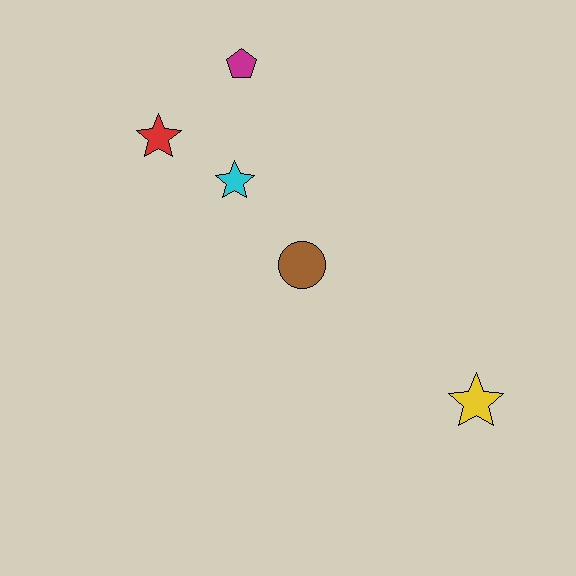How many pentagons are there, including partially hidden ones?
There is 1 pentagon.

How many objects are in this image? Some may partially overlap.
There are 5 objects.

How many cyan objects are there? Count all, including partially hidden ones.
There is 1 cyan object.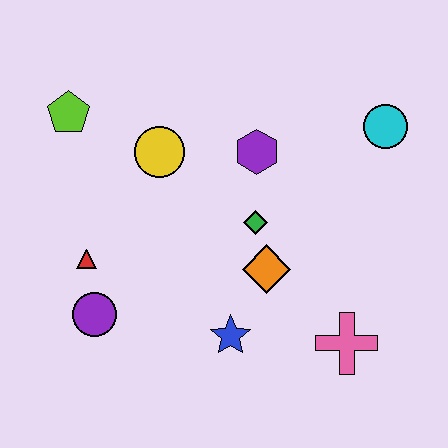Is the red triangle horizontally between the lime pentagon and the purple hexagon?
Yes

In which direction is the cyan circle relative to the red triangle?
The cyan circle is to the right of the red triangle.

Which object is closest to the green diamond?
The orange diamond is closest to the green diamond.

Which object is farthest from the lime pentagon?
The pink cross is farthest from the lime pentagon.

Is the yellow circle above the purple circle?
Yes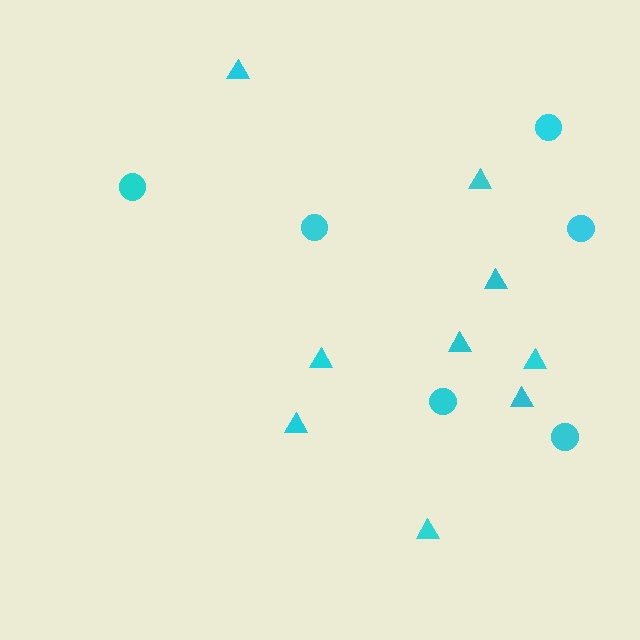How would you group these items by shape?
There are 2 groups: one group of triangles (9) and one group of circles (6).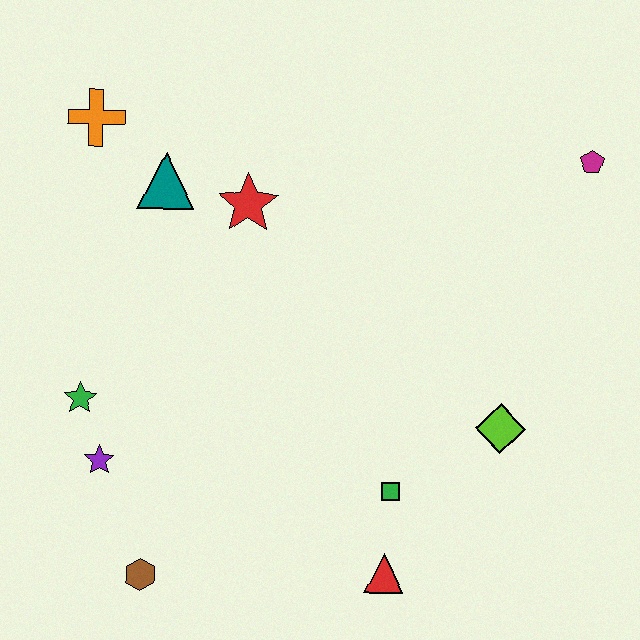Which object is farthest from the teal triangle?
The red triangle is farthest from the teal triangle.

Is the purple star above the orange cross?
No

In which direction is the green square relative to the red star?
The green square is below the red star.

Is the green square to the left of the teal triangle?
No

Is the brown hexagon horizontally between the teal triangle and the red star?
No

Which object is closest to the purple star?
The green star is closest to the purple star.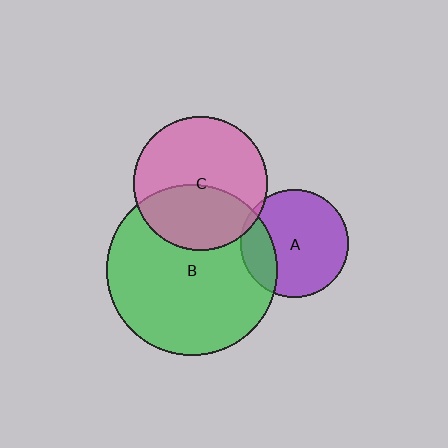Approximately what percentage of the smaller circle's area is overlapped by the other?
Approximately 20%.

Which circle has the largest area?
Circle B (green).